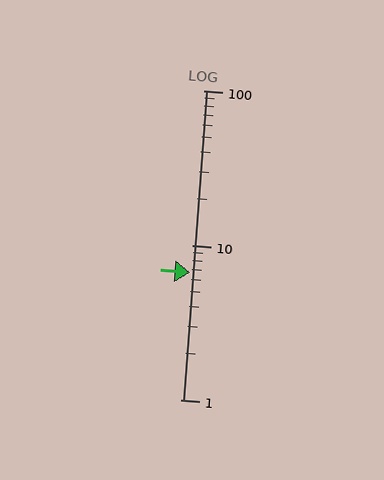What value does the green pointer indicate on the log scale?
The pointer indicates approximately 6.6.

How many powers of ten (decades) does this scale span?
The scale spans 2 decades, from 1 to 100.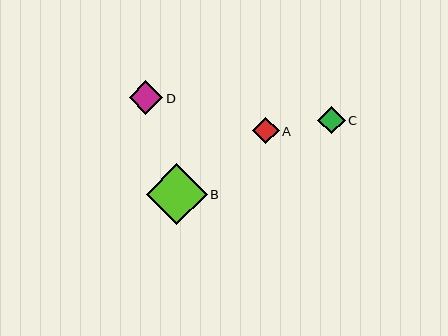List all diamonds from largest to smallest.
From largest to smallest: B, D, C, A.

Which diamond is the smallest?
Diamond A is the smallest with a size of approximately 27 pixels.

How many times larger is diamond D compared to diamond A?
Diamond D is approximately 1.3 times the size of diamond A.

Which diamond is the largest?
Diamond B is the largest with a size of approximately 61 pixels.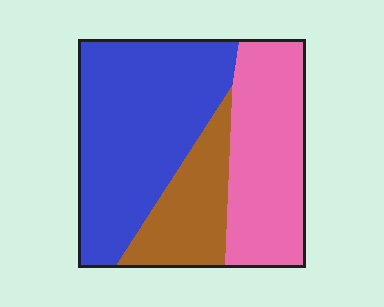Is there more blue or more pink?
Blue.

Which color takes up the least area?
Brown, at roughly 20%.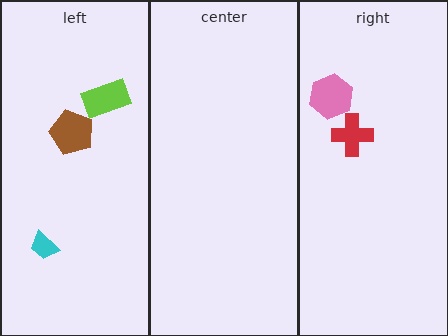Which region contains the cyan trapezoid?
The left region.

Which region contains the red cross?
The right region.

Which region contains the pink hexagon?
The right region.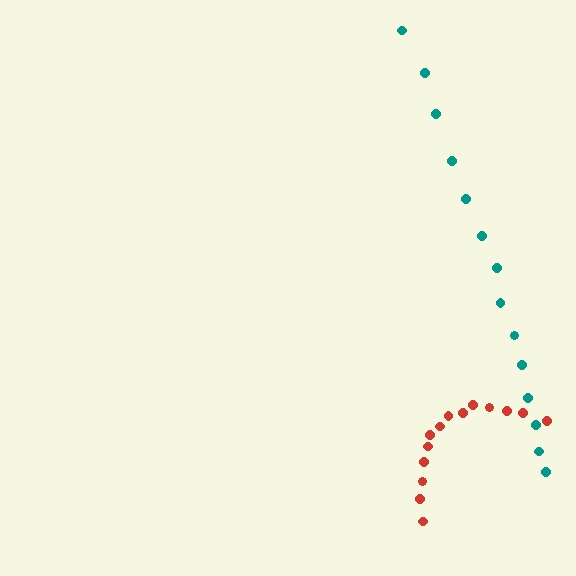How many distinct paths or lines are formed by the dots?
There are 2 distinct paths.